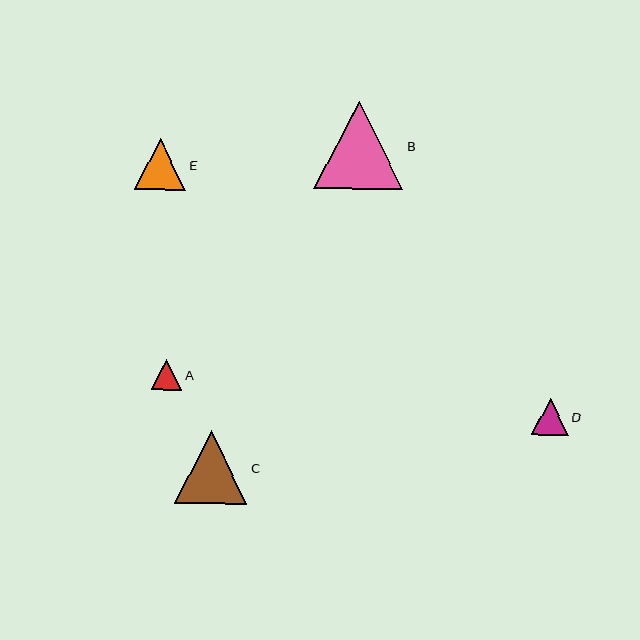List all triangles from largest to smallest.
From largest to smallest: B, C, E, D, A.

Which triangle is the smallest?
Triangle A is the smallest with a size of approximately 30 pixels.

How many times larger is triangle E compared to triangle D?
Triangle E is approximately 1.4 times the size of triangle D.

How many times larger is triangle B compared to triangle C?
Triangle B is approximately 1.2 times the size of triangle C.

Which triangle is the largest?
Triangle B is the largest with a size of approximately 89 pixels.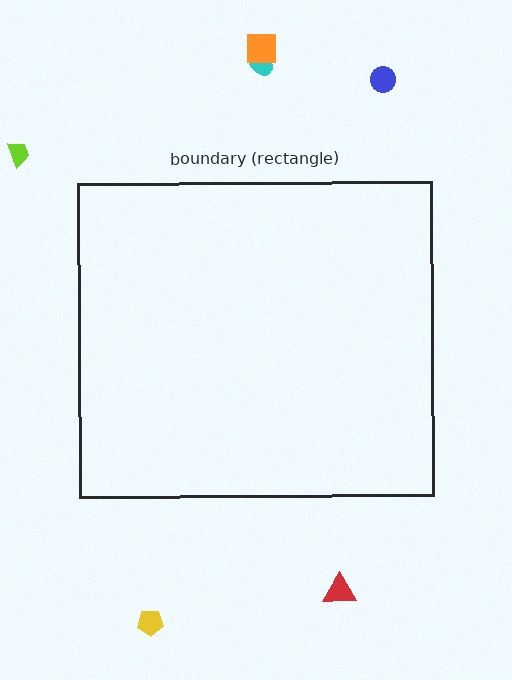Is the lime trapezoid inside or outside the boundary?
Outside.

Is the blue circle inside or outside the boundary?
Outside.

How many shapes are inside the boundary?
0 inside, 6 outside.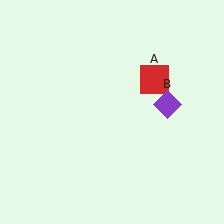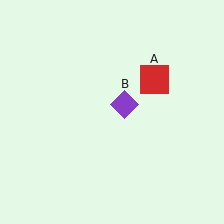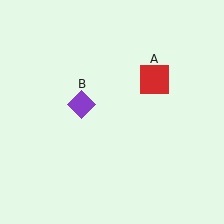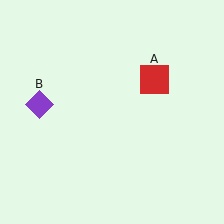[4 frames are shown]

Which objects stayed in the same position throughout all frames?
Red square (object A) remained stationary.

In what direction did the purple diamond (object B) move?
The purple diamond (object B) moved left.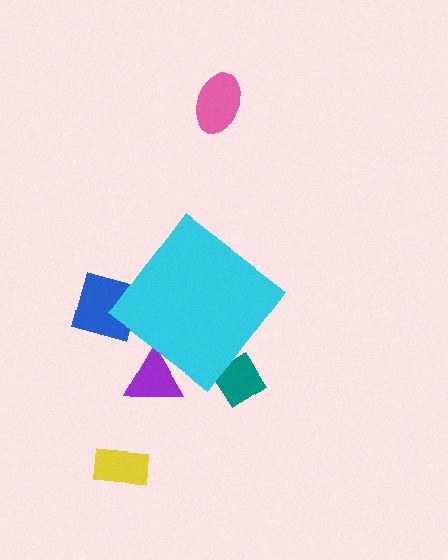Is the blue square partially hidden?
Yes, the blue square is partially hidden behind the cyan diamond.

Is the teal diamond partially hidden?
Yes, the teal diamond is partially hidden behind the cyan diamond.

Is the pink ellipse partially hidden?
No, the pink ellipse is fully visible.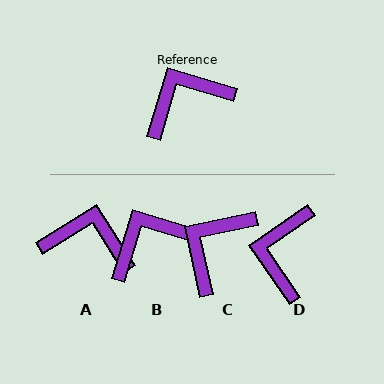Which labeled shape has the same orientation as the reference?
B.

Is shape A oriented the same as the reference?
No, it is off by about 41 degrees.